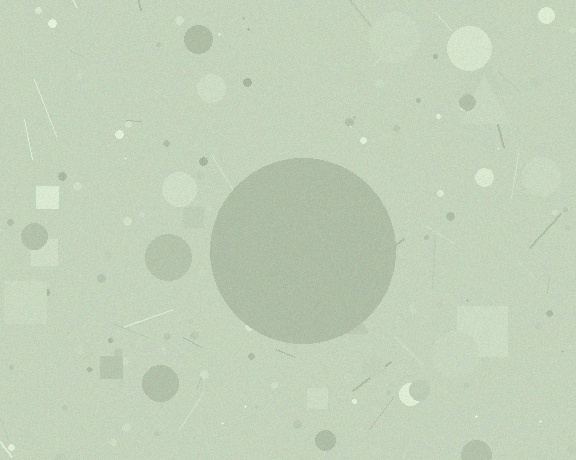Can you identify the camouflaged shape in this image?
The camouflaged shape is a circle.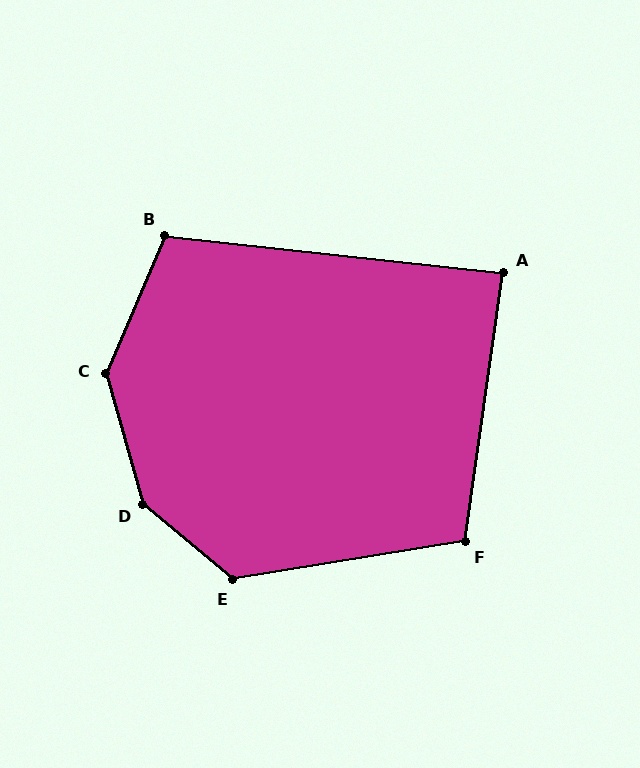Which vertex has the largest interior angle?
D, at approximately 146 degrees.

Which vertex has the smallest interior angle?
A, at approximately 88 degrees.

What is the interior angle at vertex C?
Approximately 141 degrees (obtuse).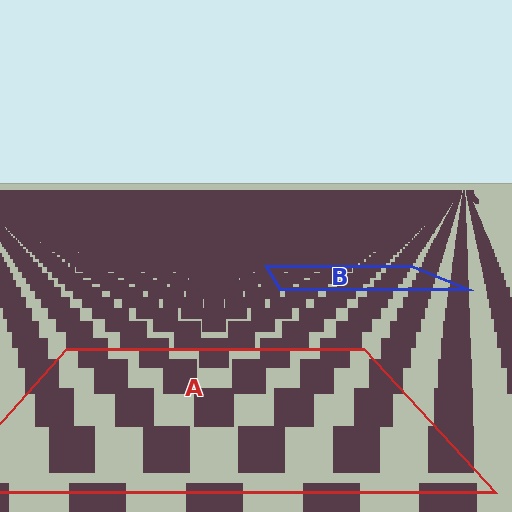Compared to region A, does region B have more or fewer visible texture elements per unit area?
Region B has more texture elements per unit area — they are packed more densely because it is farther away.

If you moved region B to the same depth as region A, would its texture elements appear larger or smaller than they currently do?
They would appear larger. At a closer depth, the same texture elements are projected at a bigger on-screen size.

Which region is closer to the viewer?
Region A is closer. The texture elements there are larger and more spread out.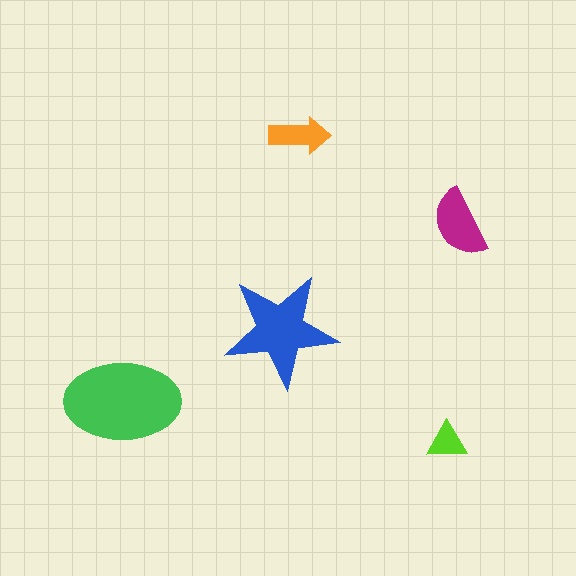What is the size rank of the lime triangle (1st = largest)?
5th.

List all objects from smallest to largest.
The lime triangle, the orange arrow, the magenta semicircle, the blue star, the green ellipse.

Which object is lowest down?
The lime triangle is bottommost.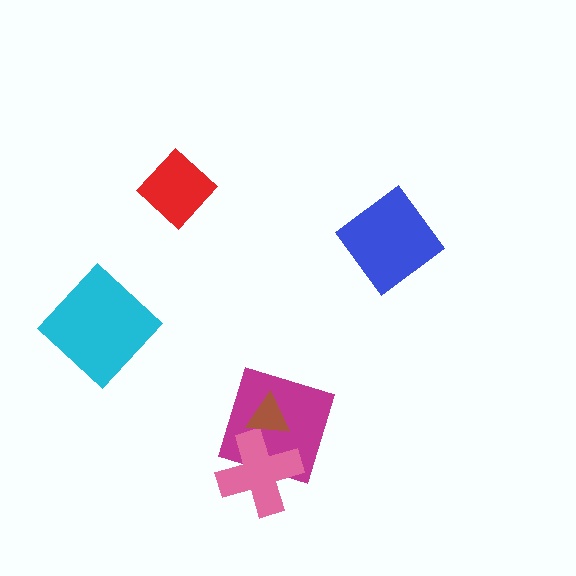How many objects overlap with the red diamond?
0 objects overlap with the red diamond.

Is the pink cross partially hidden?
Yes, it is partially covered by another shape.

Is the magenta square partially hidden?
Yes, it is partially covered by another shape.